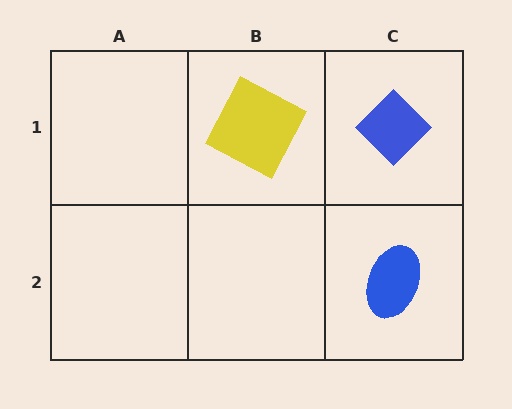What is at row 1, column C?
A blue diamond.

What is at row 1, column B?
A yellow square.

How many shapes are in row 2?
1 shape.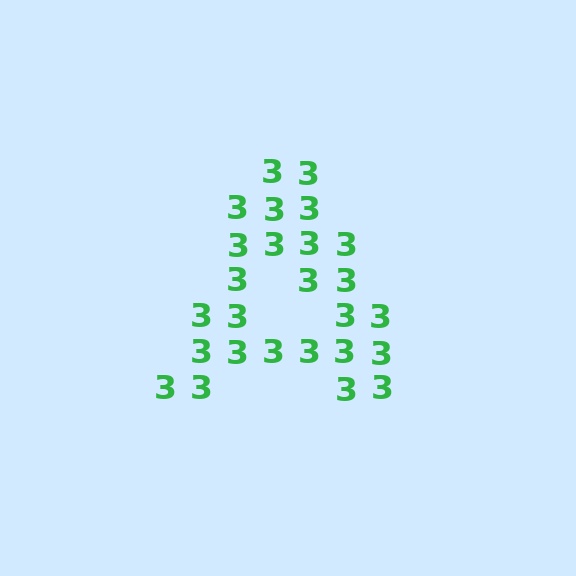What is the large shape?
The large shape is the letter A.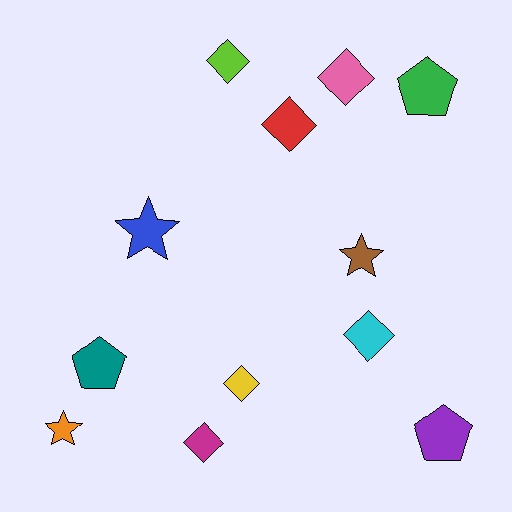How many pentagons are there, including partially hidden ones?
There are 3 pentagons.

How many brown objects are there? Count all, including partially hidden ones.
There is 1 brown object.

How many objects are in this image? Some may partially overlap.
There are 12 objects.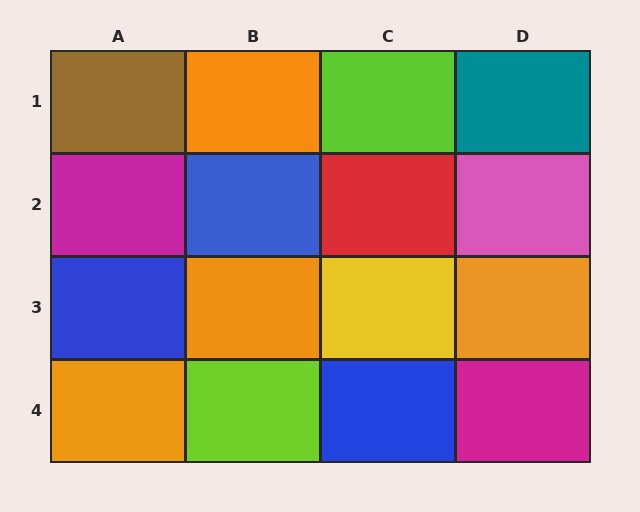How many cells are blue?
3 cells are blue.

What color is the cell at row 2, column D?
Pink.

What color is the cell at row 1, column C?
Lime.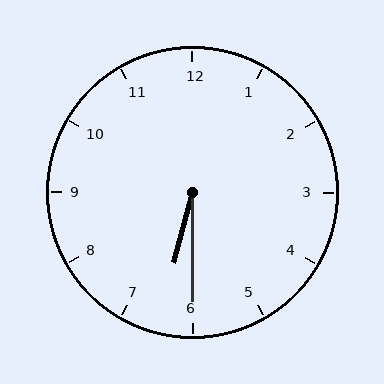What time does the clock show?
6:30.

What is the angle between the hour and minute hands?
Approximately 15 degrees.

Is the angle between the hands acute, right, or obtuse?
It is acute.